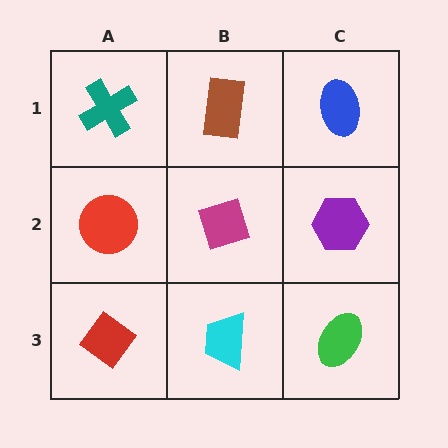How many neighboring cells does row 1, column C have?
2.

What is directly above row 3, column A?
A red circle.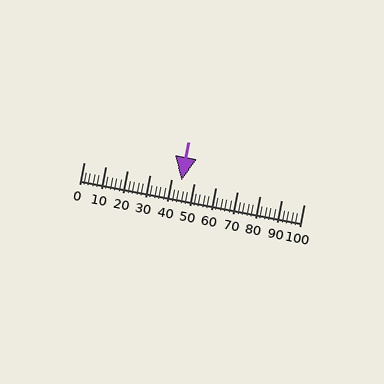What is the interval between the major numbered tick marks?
The major tick marks are spaced 10 units apart.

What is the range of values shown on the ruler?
The ruler shows values from 0 to 100.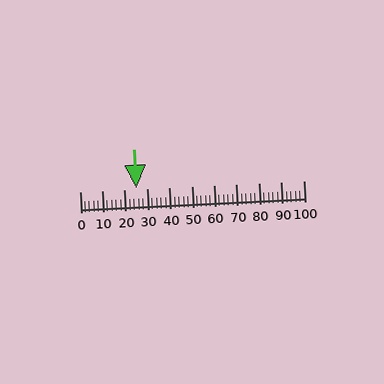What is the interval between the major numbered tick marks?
The major tick marks are spaced 10 units apart.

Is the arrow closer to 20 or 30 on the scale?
The arrow is closer to 30.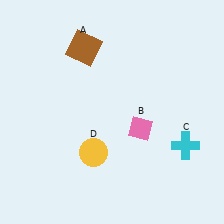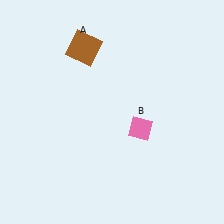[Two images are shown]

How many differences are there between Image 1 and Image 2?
There are 2 differences between the two images.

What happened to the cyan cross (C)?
The cyan cross (C) was removed in Image 2. It was in the bottom-right area of Image 1.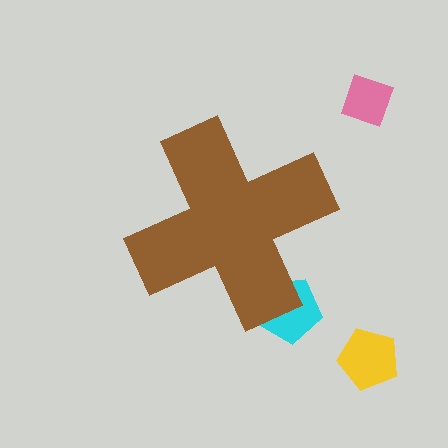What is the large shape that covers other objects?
A brown cross.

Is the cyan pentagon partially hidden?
Yes, the cyan pentagon is partially hidden behind the brown cross.